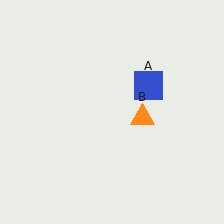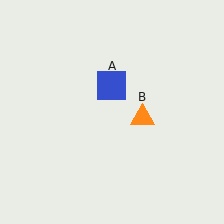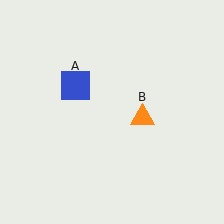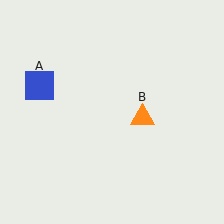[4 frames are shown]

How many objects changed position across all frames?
1 object changed position: blue square (object A).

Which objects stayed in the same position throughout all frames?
Orange triangle (object B) remained stationary.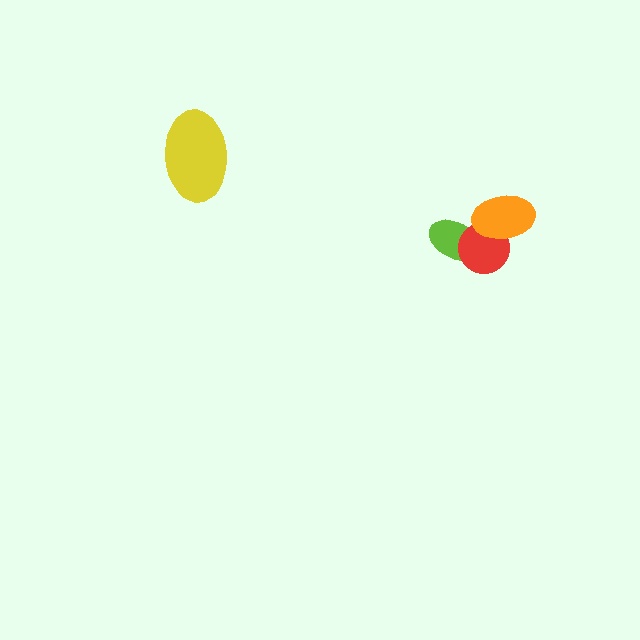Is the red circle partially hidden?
Yes, it is partially covered by another shape.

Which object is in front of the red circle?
The orange ellipse is in front of the red circle.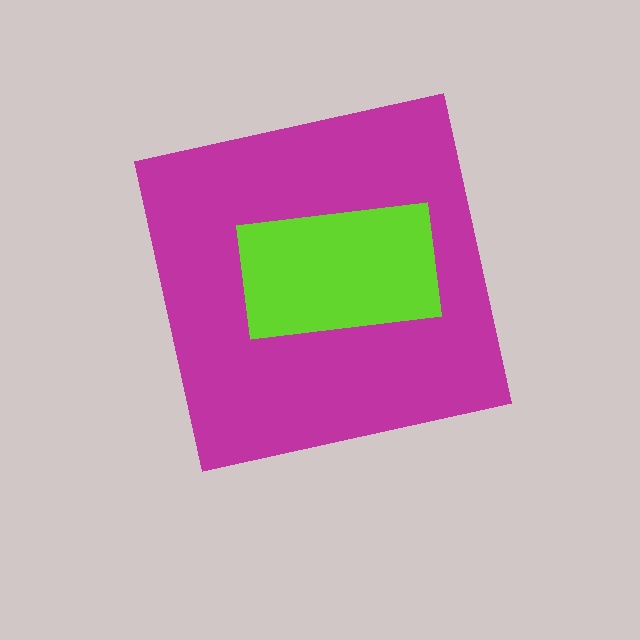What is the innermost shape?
The lime rectangle.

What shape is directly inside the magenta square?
The lime rectangle.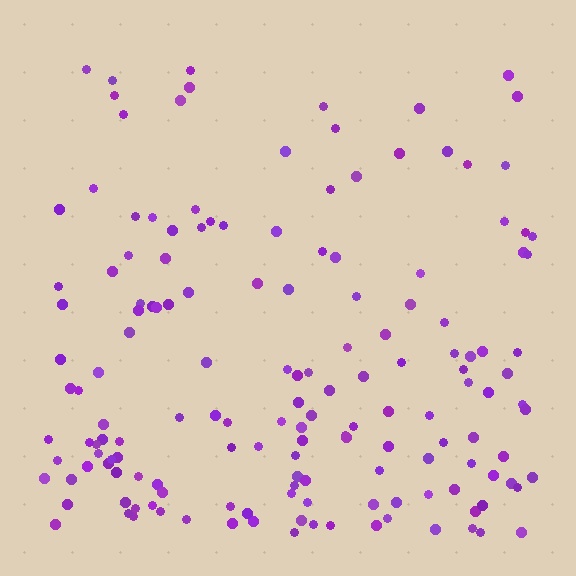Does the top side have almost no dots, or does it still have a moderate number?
Still a moderate number, just noticeably fewer than the bottom.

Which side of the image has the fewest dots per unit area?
The top.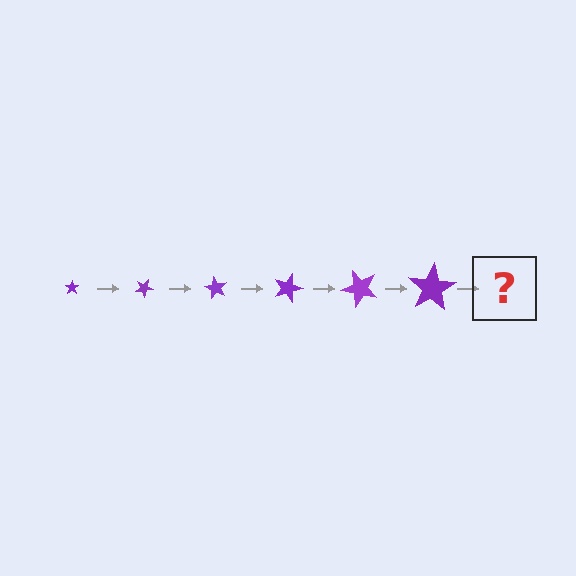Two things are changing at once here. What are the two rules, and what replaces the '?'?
The two rules are that the star grows larger each step and it rotates 30 degrees each step. The '?' should be a star, larger than the previous one and rotated 180 degrees from the start.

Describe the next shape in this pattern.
It should be a star, larger than the previous one and rotated 180 degrees from the start.